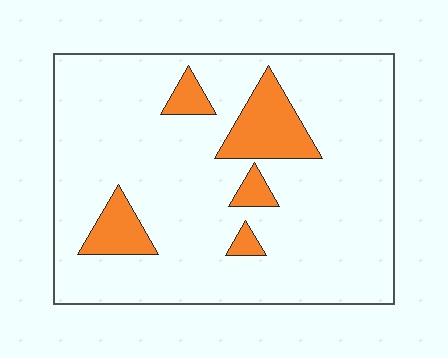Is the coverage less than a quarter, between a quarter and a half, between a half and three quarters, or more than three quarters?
Less than a quarter.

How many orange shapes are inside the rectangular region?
5.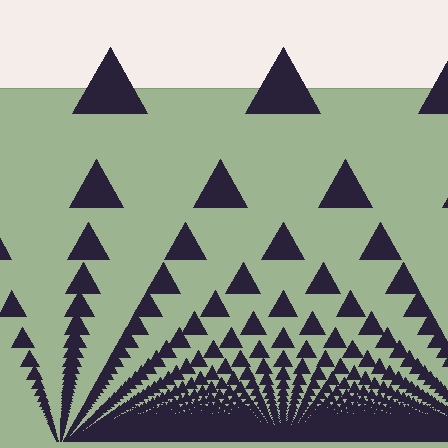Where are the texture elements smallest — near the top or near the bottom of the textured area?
Near the bottom.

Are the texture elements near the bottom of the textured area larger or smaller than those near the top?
Smaller. The gradient is inverted — elements near the bottom are smaller and denser.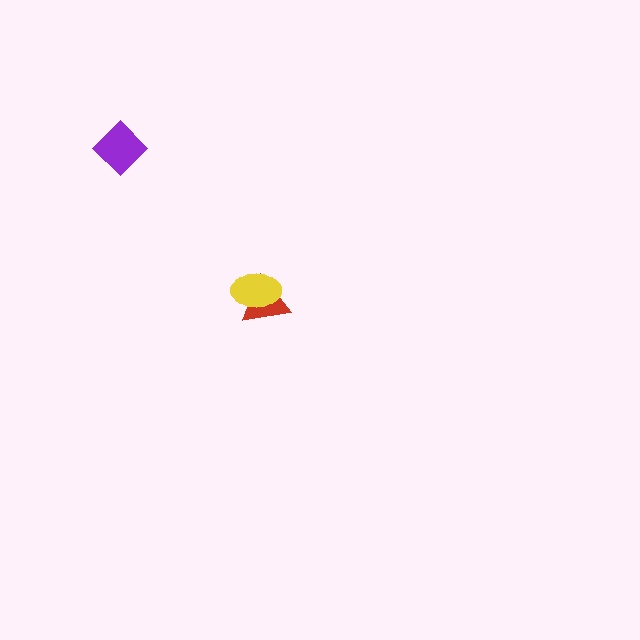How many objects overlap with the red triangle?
1 object overlaps with the red triangle.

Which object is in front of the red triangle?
The yellow ellipse is in front of the red triangle.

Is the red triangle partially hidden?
Yes, it is partially covered by another shape.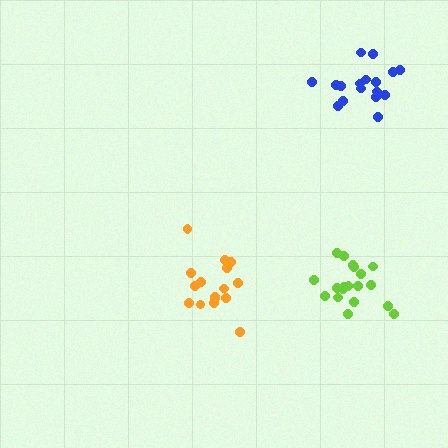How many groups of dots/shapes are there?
There are 3 groups.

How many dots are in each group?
Group 1: 16 dots, Group 2: 17 dots, Group 3: 19 dots (52 total).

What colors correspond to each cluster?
The clusters are colored: orange, blue, lime.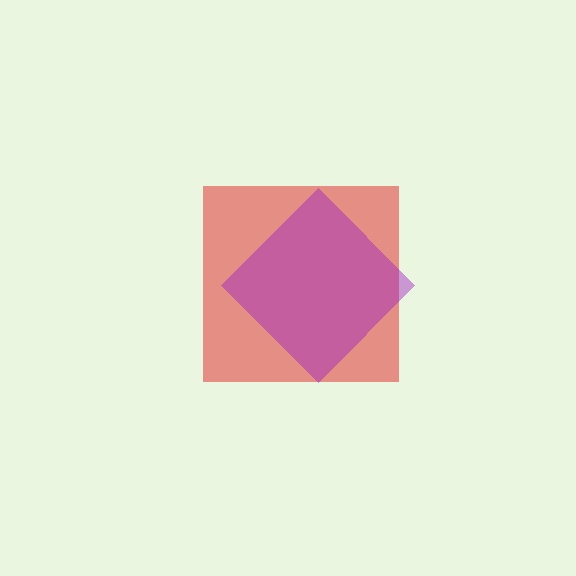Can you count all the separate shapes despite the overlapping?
Yes, there are 2 separate shapes.